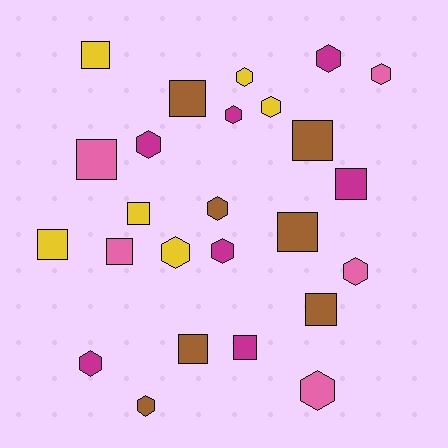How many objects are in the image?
There are 25 objects.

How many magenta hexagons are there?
There are 5 magenta hexagons.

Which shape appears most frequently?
Hexagon, with 13 objects.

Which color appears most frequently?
Brown, with 7 objects.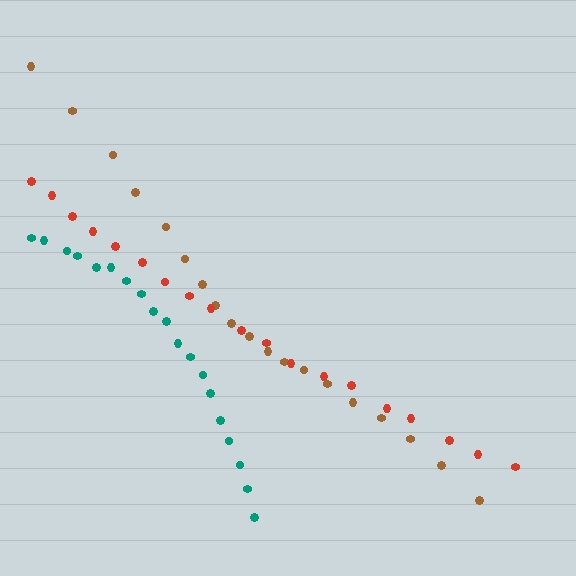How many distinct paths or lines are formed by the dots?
There are 3 distinct paths.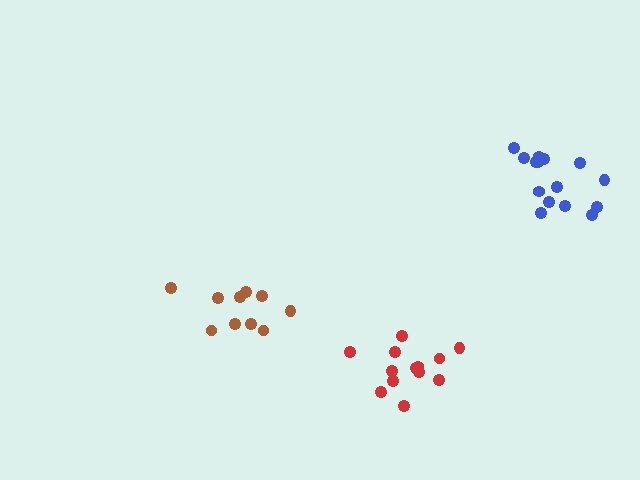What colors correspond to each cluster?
The clusters are colored: blue, red, brown.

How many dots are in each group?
Group 1: 15 dots, Group 2: 13 dots, Group 3: 10 dots (38 total).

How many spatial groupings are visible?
There are 3 spatial groupings.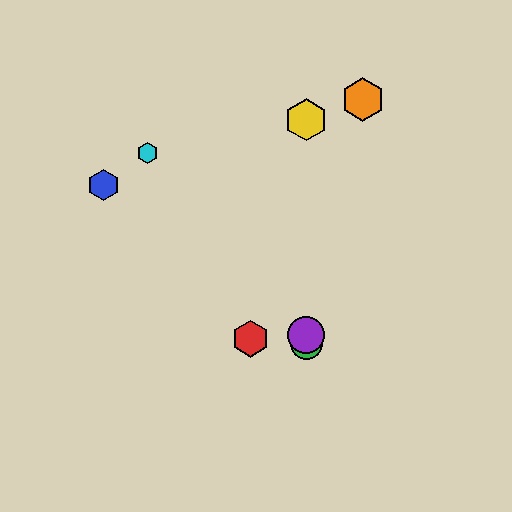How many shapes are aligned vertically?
3 shapes (the green circle, the yellow hexagon, the purple circle) are aligned vertically.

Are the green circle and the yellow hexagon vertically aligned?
Yes, both are at x≈306.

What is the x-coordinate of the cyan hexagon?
The cyan hexagon is at x≈147.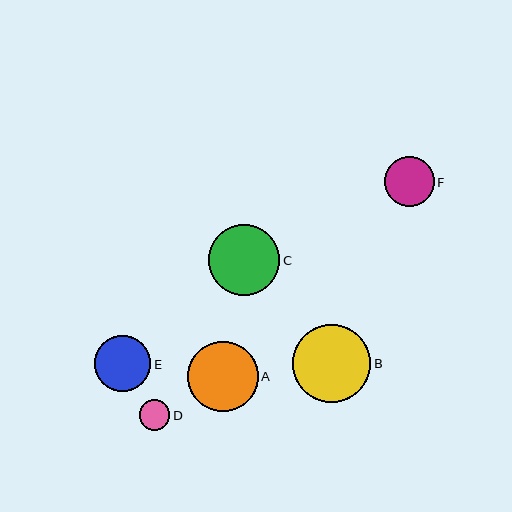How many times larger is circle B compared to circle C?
Circle B is approximately 1.1 times the size of circle C.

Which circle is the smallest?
Circle D is the smallest with a size of approximately 31 pixels.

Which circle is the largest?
Circle B is the largest with a size of approximately 78 pixels.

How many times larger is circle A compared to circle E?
Circle A is approximately 1.3 times the size of circle E.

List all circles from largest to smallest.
From largest to smallest: B, C, A, E, F, D.